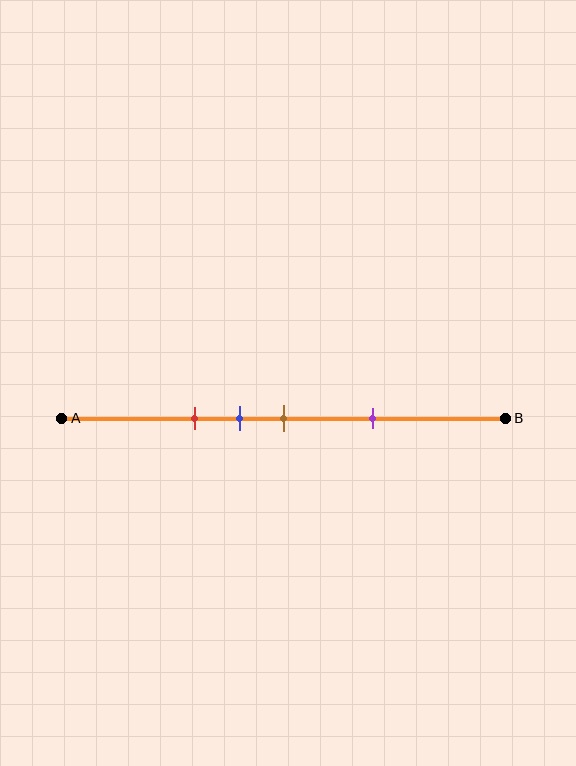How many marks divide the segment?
There are 4 marks dividing the segment.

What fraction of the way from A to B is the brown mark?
The brown mark is approximately 50% (0.5) of the way from A to B.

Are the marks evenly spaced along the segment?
No, the marks are not evenly spaced.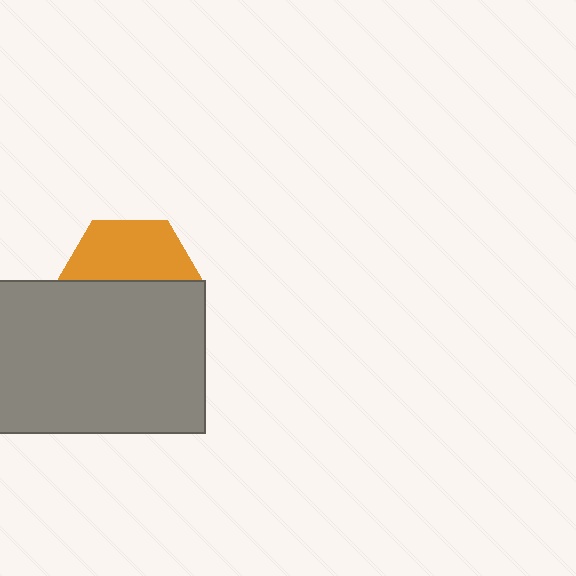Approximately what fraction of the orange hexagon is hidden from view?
Roughly 56% of the orange hexagon is hidden behind the gray rectangle.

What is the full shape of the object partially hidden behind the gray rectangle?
The partially hidden object is an orange hexagon.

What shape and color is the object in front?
The object in front is a gray rectangle.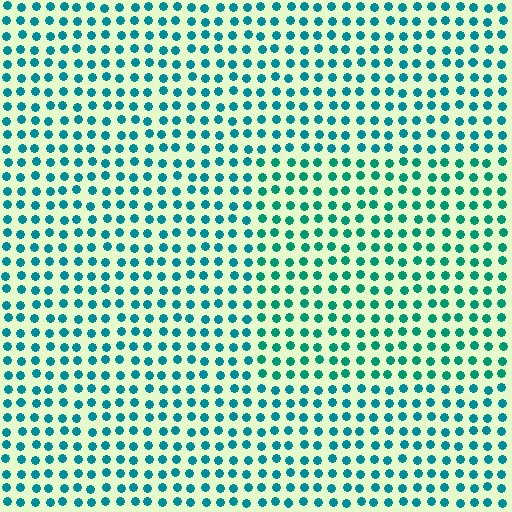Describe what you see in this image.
The image is filled with small teal elements in a uniform arrangement. A rectangle-shaped region is visible where the elements are tinted to a slightly different hue, forming a subtle color boundary.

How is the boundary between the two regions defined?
The boundary is defined purely by a slight shift in hue (about 21 degrees). Spacing, size, and orientation are identical on both sides.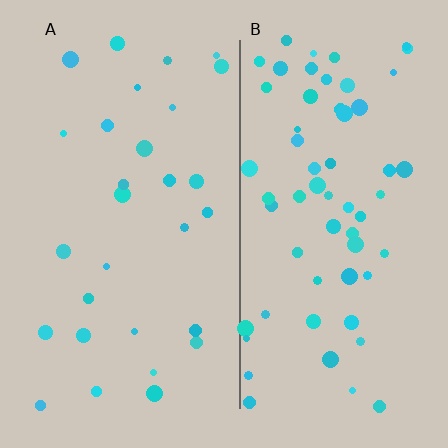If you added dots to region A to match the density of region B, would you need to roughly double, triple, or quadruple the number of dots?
Approximately double.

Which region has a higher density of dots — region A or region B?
B (the right).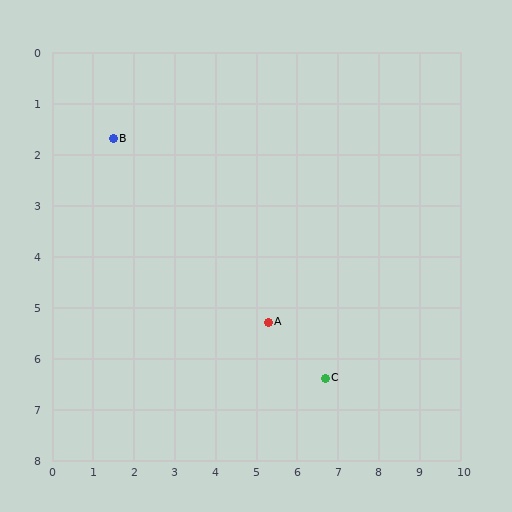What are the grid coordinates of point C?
Point C is at approximately (6.7, 6.4).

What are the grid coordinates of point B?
Point B is at approximately (1.5, 1.7).